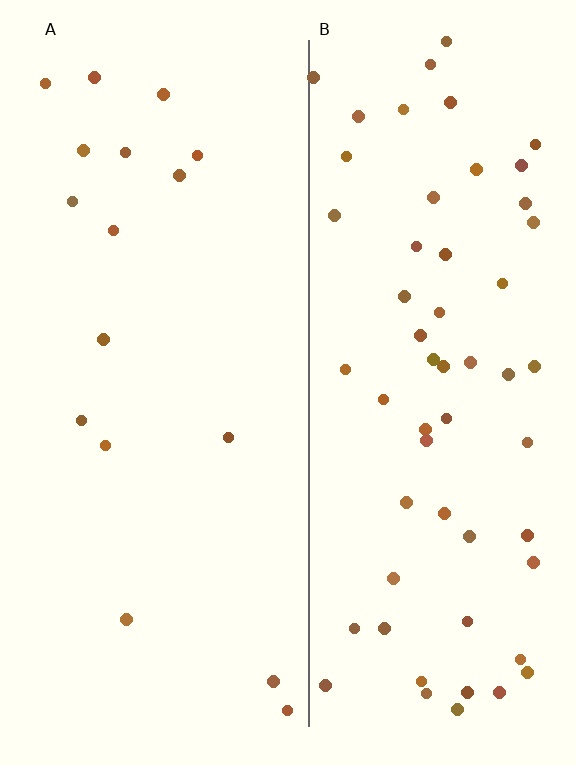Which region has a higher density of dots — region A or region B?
B (the right).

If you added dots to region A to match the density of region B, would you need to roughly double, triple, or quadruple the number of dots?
Approximately quadruple.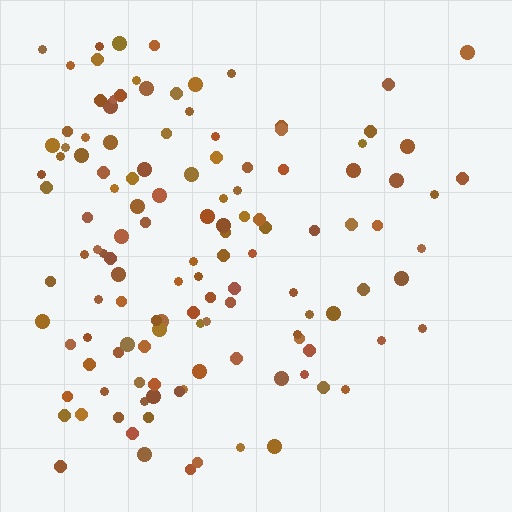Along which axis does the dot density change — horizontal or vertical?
Horizontal.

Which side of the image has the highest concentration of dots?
The left.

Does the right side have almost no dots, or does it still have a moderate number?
Still a moderate number, just noticeably fewer than the left.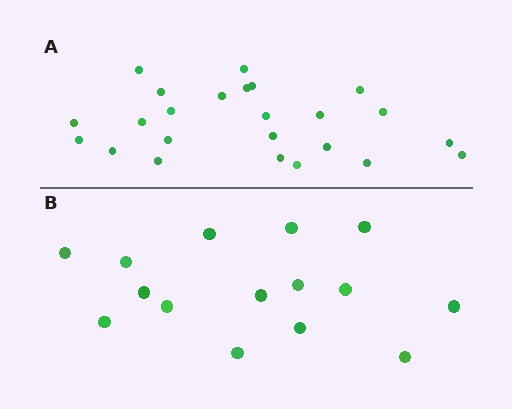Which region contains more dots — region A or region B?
Region A (the top region) has more dots.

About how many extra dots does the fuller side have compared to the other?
Region A has roughly 8 or so more dots than region B.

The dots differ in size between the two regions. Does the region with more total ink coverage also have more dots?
No. Region B has more total ink coverage because its dots are larger, but region A actually contains more individual dots. Total area can be misleading — the number of items is what matters here.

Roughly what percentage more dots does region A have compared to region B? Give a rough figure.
About 60% more.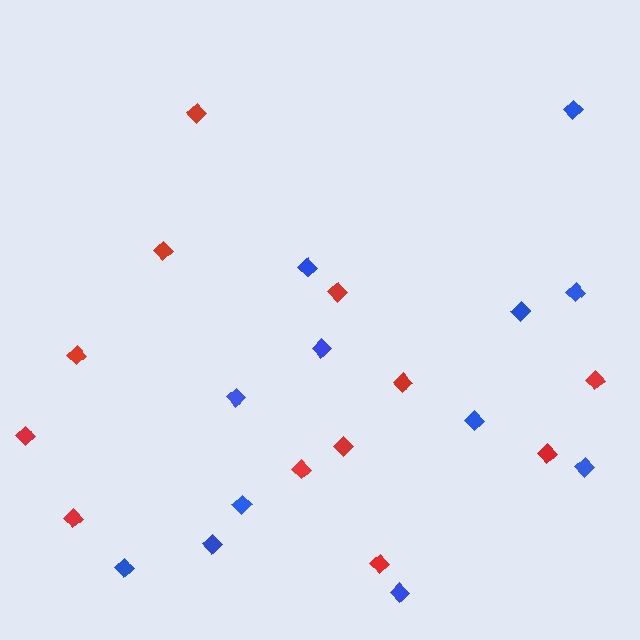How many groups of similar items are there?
There are 2 groups: one group of red diamonds (12) and one group of blue diamonds (12).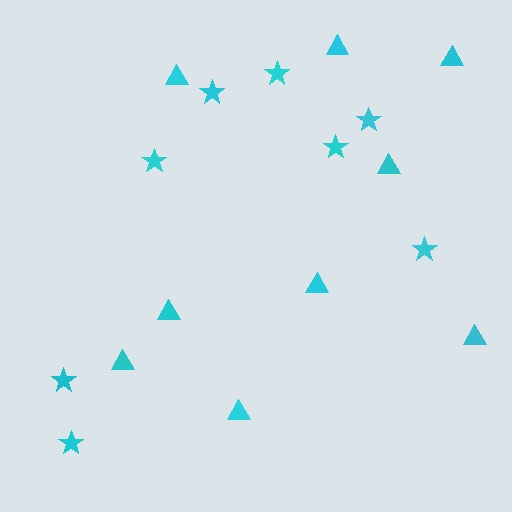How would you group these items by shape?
There are 2 groups: one group of triangles (9) and one group of stars (8).